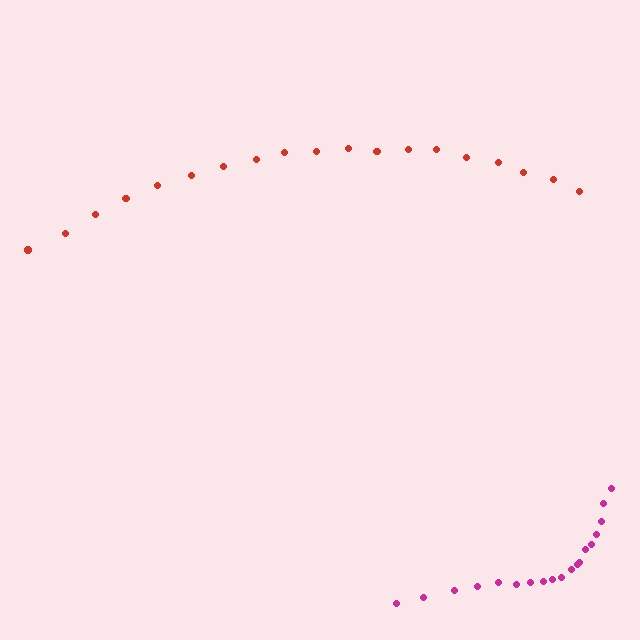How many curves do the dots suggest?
There are 2 distinct paths.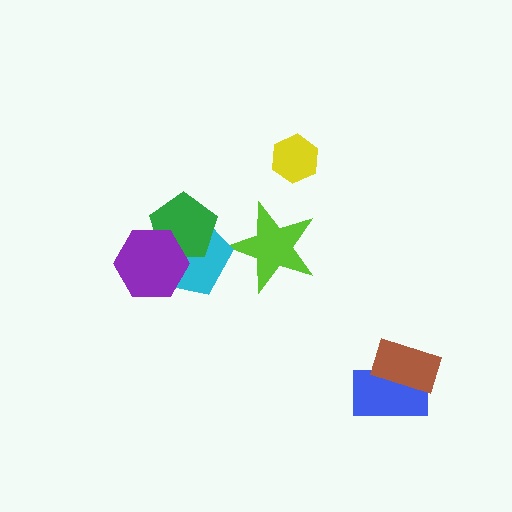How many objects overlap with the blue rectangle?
1 object overlaps with the blue rectangle.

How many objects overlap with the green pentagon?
2 objects overlap with the green pentagon.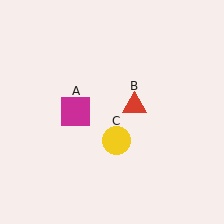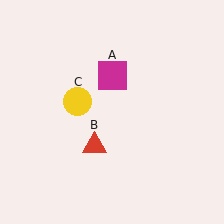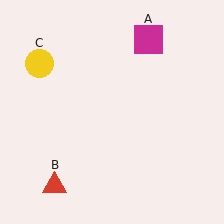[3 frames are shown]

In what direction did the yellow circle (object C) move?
The yellow circle (object C) moved up and to the left.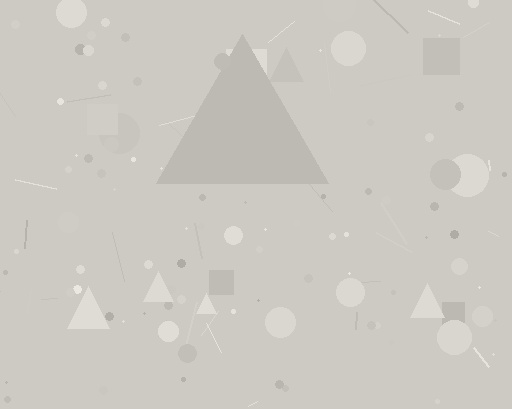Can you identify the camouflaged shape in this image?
The camouflaged shape is a triangle.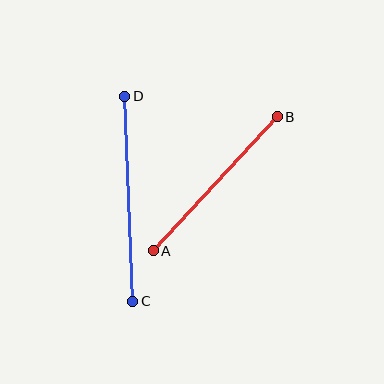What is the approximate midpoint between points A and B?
The midpoint is at approximately (215, 184) pixels.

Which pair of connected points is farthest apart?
Points C and D are farthest apart.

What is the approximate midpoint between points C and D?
The midpoint is at approximately (129, 199) pixels.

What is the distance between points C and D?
The distance is approximately 205 pixels.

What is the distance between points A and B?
The distance is approximately 182 pixels.